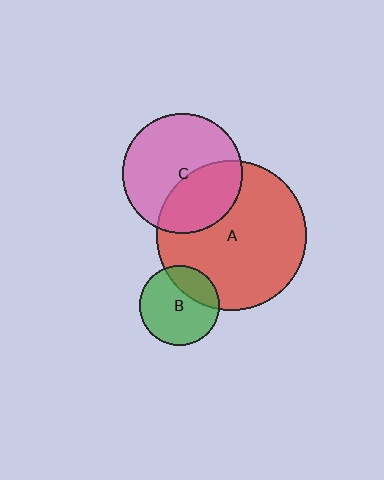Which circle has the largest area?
Circle A (red).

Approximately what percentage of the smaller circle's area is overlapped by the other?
Approximately 40%.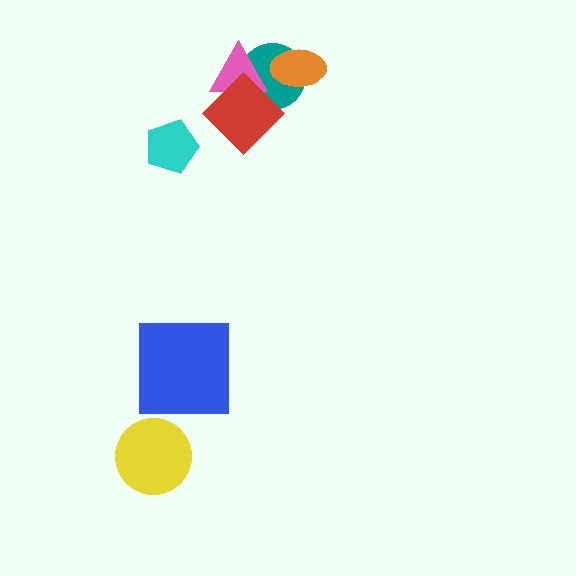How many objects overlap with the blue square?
0 objects overlap with the blue square.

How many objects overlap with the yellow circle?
0 objects overlap with the yellow circle.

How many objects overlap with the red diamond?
2 objects overlap with the red diamond.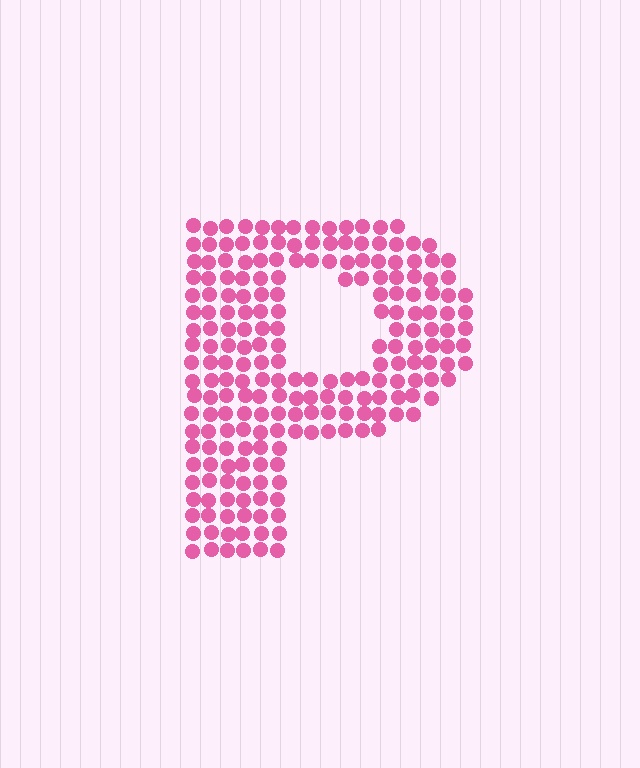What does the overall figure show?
The overall figure shows the letter P.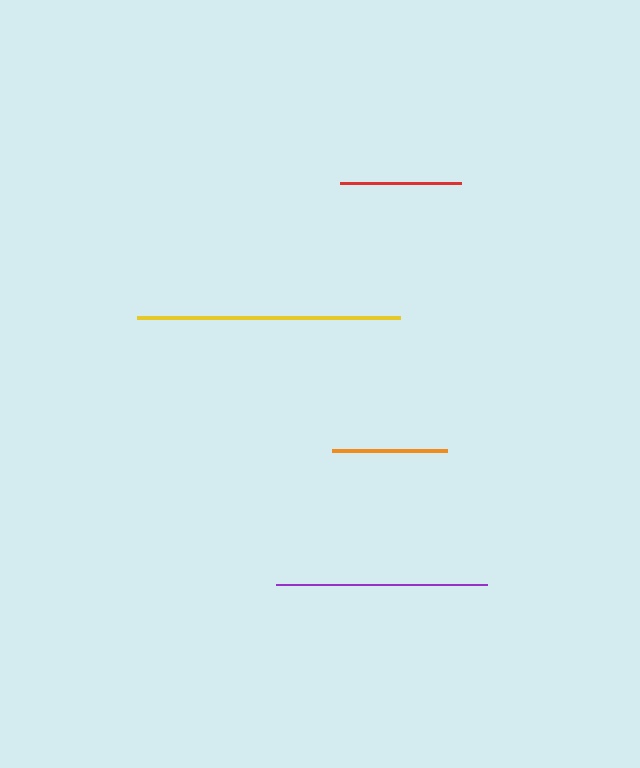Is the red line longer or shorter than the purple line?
The purple line is longer than the red line.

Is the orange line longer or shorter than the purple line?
The purple line is longer than the orange line.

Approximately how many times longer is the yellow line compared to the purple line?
The yellow line is approximately 1.2 times the length of the purple line.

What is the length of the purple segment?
The purple segment is approximately 211 pixels long.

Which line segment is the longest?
The yellow line is the longest at approximately 263 pixels.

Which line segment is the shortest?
The orange line is the shortest at approximately 115 pixels.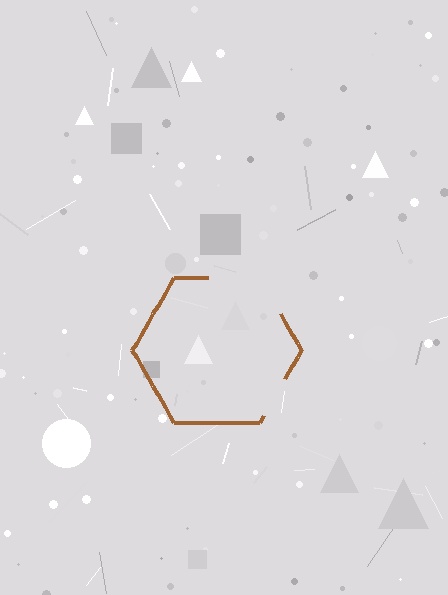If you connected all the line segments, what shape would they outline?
They would outline a hexagon.